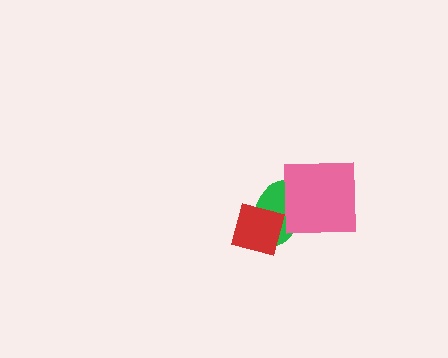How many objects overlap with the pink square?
1 object overlaps with the pink square.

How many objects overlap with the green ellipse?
2 objects overlap with the green ellipse.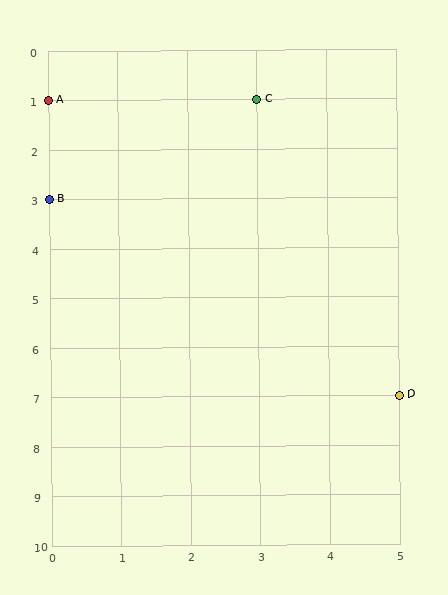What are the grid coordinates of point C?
Point C is at grid coordinates (3, 1).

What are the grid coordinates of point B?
Point B is at grid coordinates (0, 3).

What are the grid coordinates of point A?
Point A is at grid coordinates (0, 1).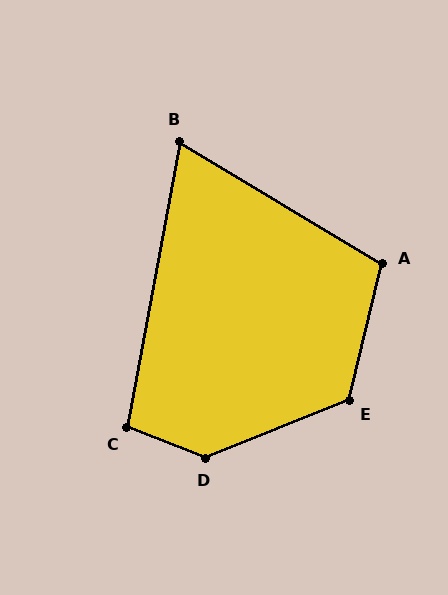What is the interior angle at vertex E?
Approximately 126 degrees (obtuse).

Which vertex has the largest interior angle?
D, at approximately 136 degrees.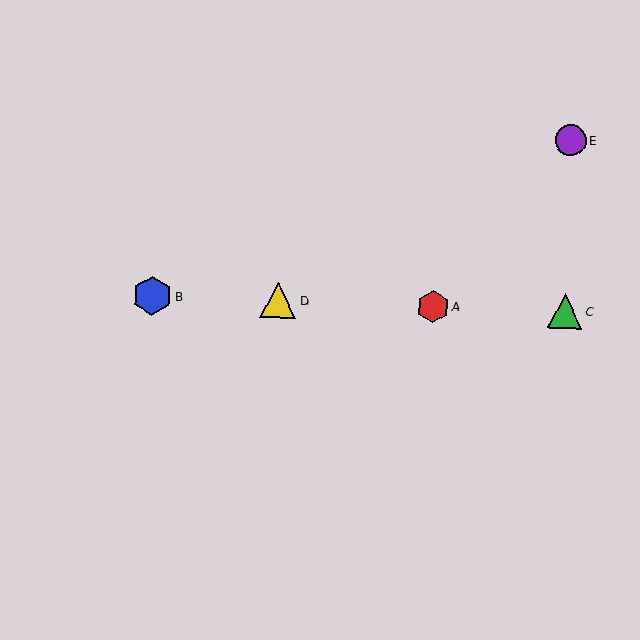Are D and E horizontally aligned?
No, D is at y≈301 and E is at y≈140.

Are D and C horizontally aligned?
Yes, both are at y≈301.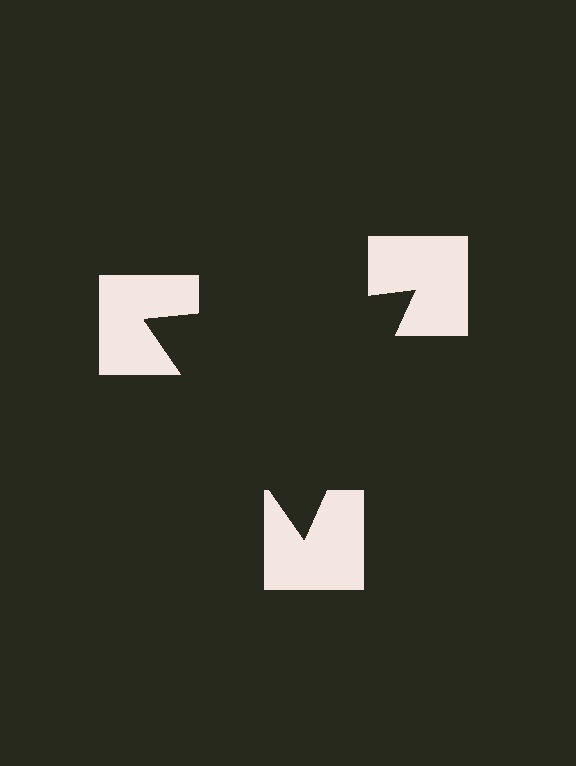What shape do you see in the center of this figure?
An illusory triangle — its edges are inferred from the aligned wedge cuts in the notched squares, not physically drawn.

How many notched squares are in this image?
There are 3 — one at each vertex of the illusory triangle.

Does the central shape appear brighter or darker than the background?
It typically appears slightly darker than the background, even though no actual brightness change is drawn.